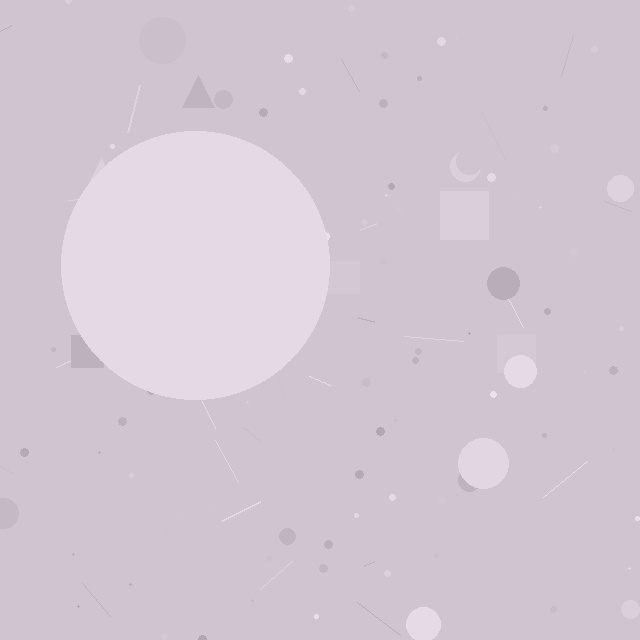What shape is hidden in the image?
A circle is hidden in the image.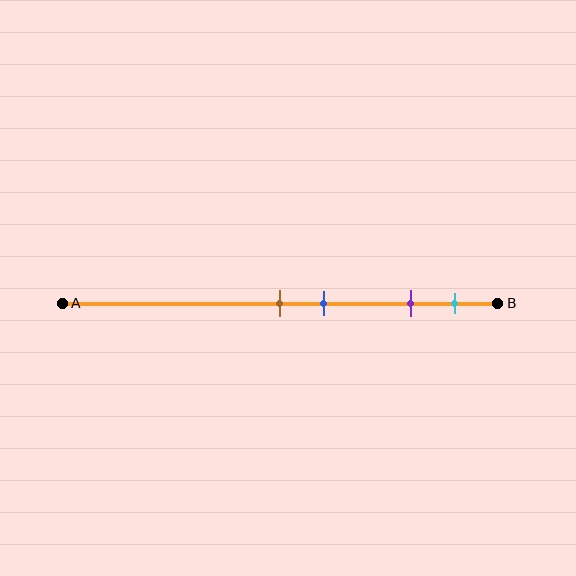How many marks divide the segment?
There are 4 marks dividing the segment.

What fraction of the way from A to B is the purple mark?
The purple mark is approximately 80% (0.8) of the way from A to B.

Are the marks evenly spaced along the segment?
No, the marks are not evenly spaced.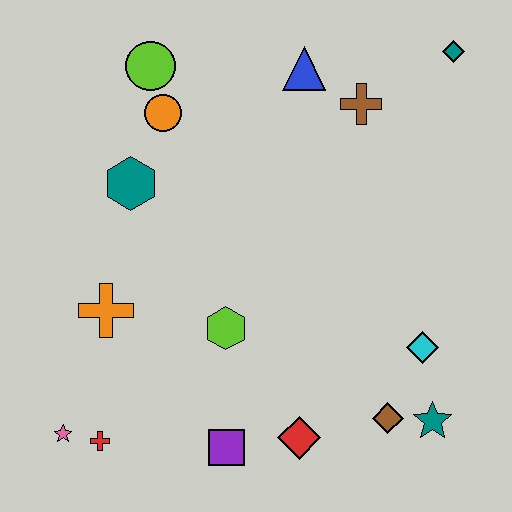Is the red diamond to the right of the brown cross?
No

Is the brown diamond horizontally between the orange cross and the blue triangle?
No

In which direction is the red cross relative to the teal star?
The red cross is to the left of the teal star.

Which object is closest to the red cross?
The pink star is closest to the red cross.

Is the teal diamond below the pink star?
No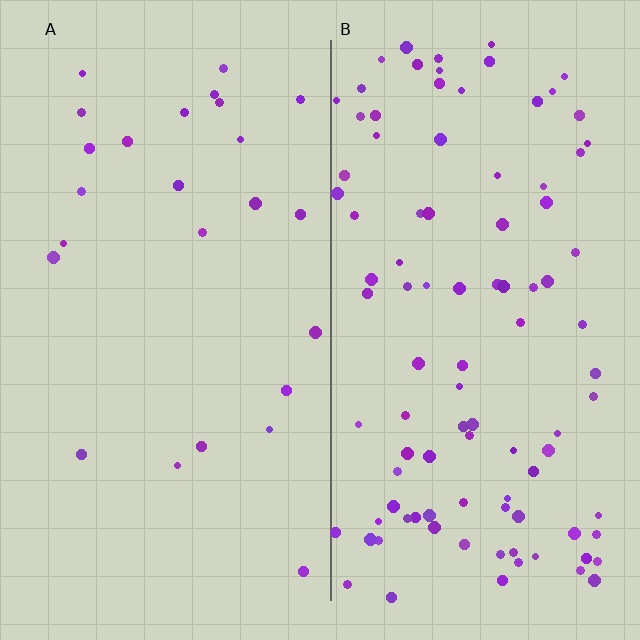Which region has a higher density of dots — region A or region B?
B (the right).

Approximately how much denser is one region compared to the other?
Approximately 3.9× — region B over region A.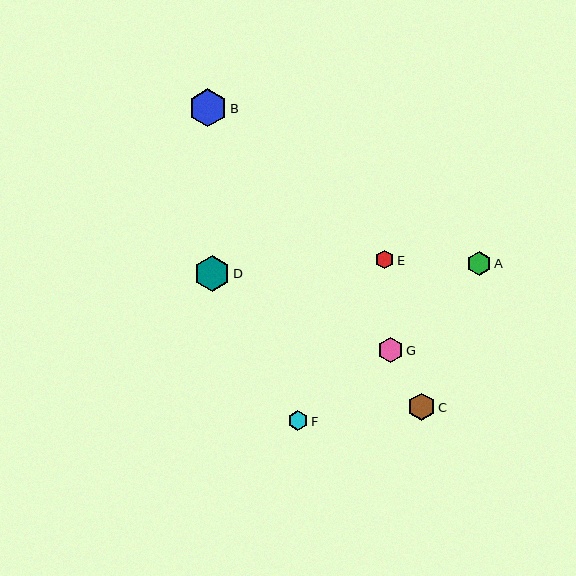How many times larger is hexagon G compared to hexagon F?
Hexagon G is approximately 1.2 times the size of hexagon F.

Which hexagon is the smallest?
Hexagon E is the smallest with a size of approximately 19 pixels.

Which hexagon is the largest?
Hexagon B is the largest with a size of approximately 38 pixels.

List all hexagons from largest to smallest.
From largest to smallest: B, D, C, G, A, F, E.